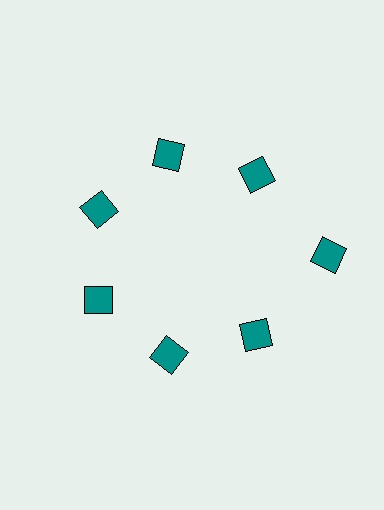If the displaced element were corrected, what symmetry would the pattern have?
It would have 7-fold rotational symmetry — the pattern would map onto itself every 51 degrees.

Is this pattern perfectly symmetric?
No. The 7 teal diamonds are arranged in a ring, but one element near the 3 o'clock position is pushed outward from the center, breaking the 7-fold rotational symmetry.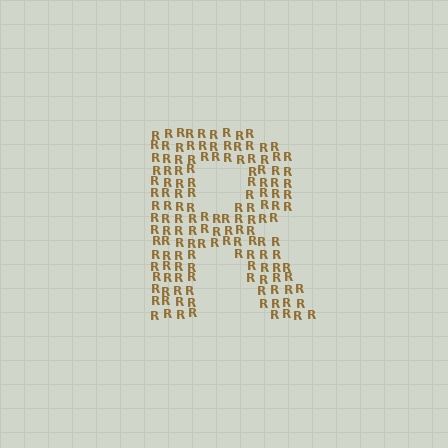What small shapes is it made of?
It is made of small letter R's.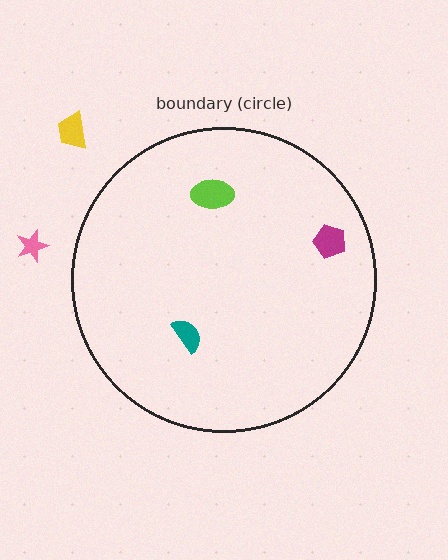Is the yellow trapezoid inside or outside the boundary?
Outside.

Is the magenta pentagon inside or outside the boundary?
Inside.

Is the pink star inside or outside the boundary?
Outside.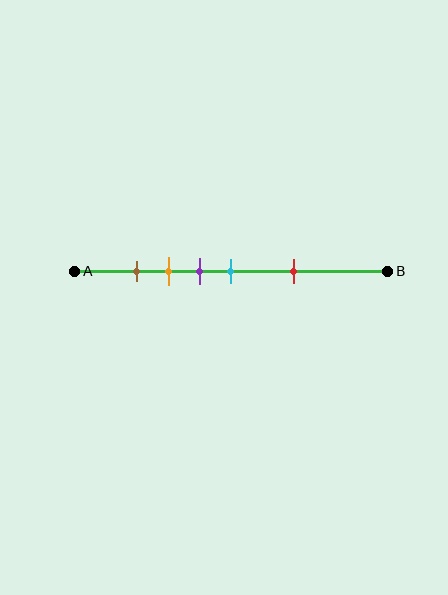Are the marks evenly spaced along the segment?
No, the marks are not evenly spaced.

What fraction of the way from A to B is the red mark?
The red mark is approximately 70% (0.7) of the way from A to B.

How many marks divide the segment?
There are 5 marks dividing the segment.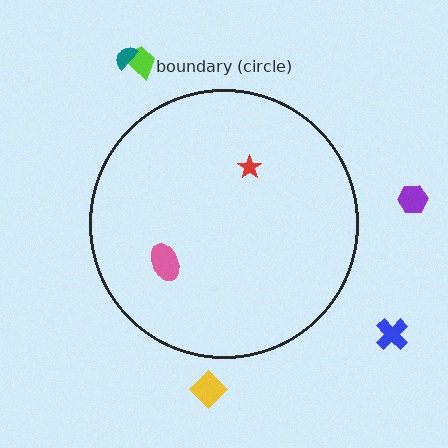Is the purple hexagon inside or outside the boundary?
Outside.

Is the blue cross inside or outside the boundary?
Outside.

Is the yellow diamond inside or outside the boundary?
Outside.